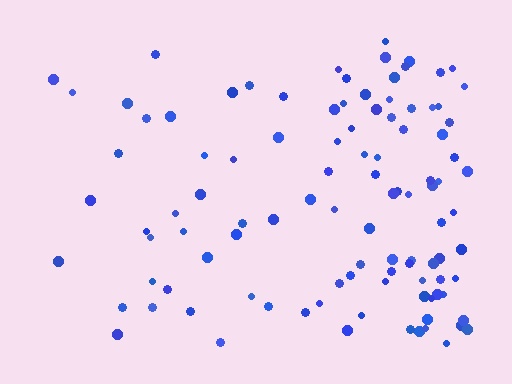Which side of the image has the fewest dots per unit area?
The left.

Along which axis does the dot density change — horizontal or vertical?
Horizontal.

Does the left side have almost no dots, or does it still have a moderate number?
Still a moderate number, just noticeably fewer than the right.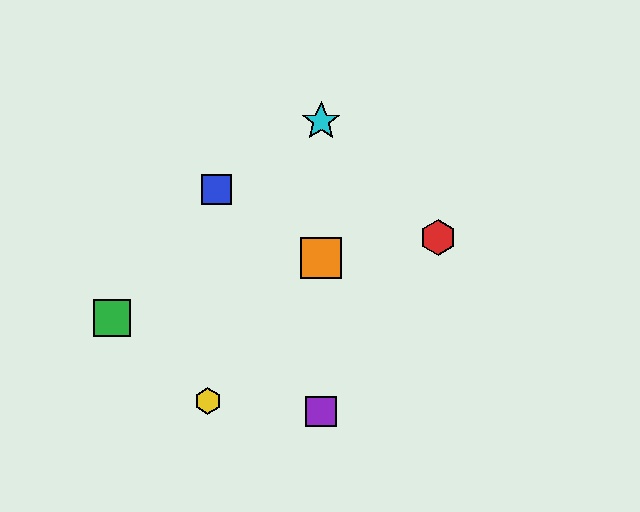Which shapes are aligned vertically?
The purple square, the orange square, the cyan star are aligned vertically.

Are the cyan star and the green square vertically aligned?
No, the cyan star is at x≈321 and the green square is at x≈112.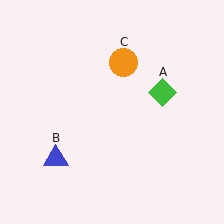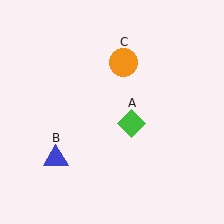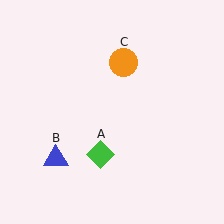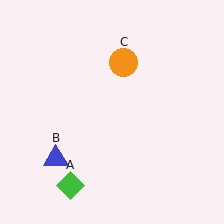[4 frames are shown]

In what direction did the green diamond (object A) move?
The green diamond (object A) moved down and to the left.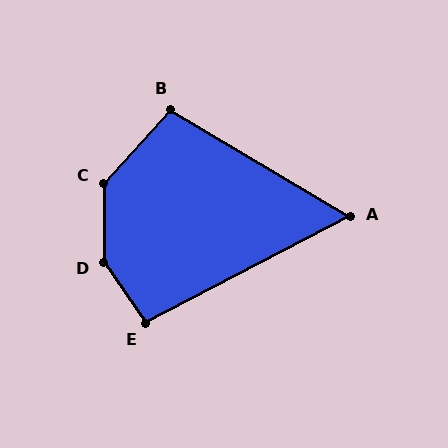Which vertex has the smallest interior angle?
A, at approximately 58 degrees.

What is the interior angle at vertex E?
Approximately 97 degrees (obtuse).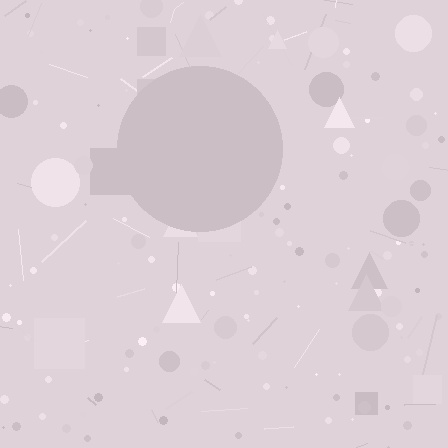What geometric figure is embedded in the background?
A circle is embedded in the background.